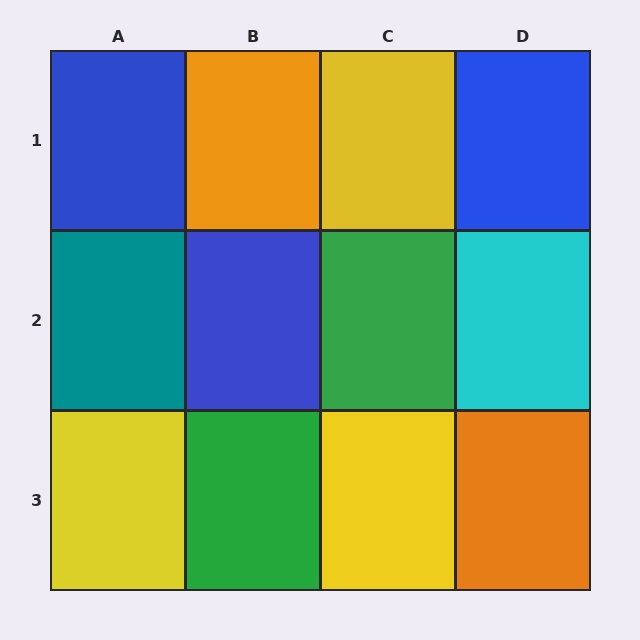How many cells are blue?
3 cells are blue.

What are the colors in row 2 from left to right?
Teal, blue, green, cyan.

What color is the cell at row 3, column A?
Yellow.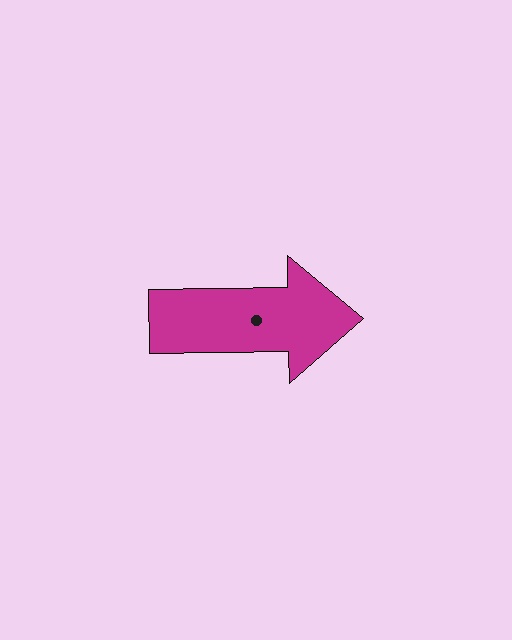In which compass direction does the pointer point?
East.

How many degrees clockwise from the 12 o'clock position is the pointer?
Approximately 89 degrees.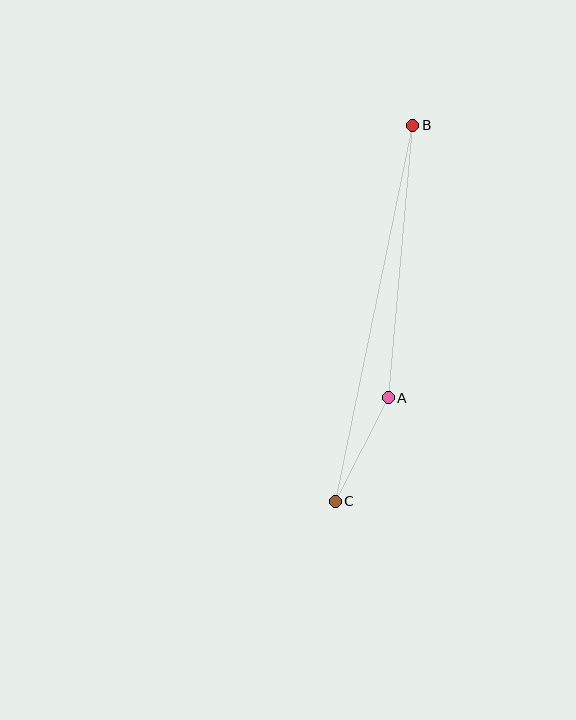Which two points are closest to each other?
Points A and C are closest to each other.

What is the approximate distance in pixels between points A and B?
The distance between A and B is approximately 274 pixels.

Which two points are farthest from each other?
Points B and C are farthest from each other.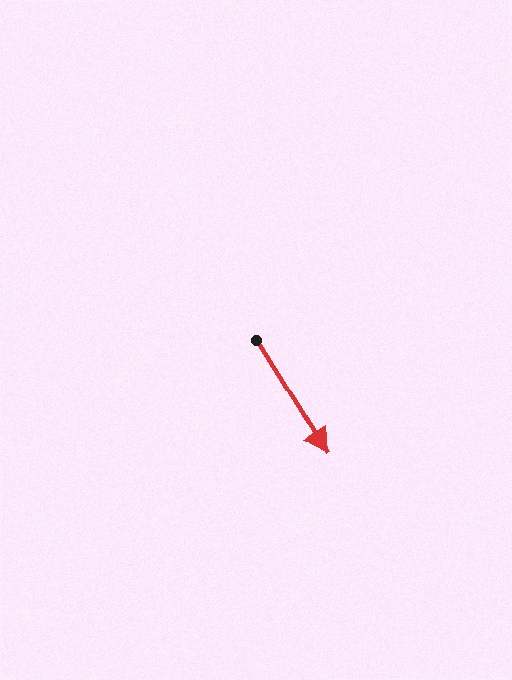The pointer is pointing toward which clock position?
Roughly 5 o'clock.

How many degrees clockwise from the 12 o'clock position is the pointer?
Approximately 148 degrees.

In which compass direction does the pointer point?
Southeast.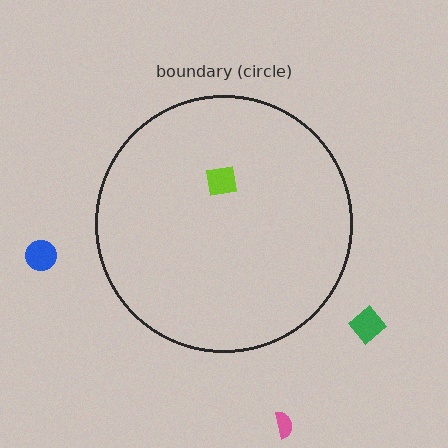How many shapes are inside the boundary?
1 inside, 3 outside.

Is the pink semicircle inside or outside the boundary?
Outside.